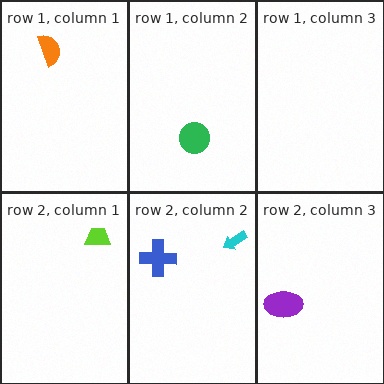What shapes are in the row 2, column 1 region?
The lime trapezoid.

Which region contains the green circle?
The row 1, column 2 region.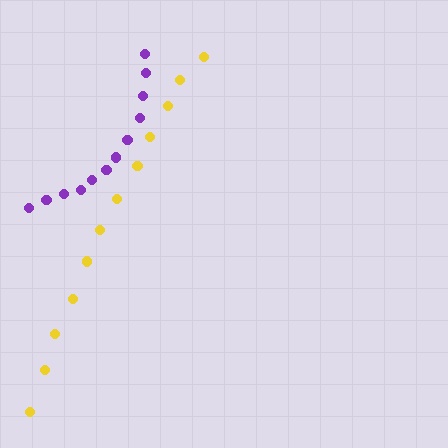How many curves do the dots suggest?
There are 2 distinct paths.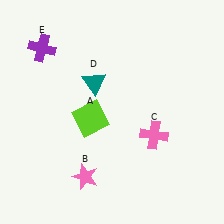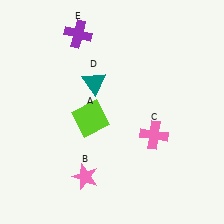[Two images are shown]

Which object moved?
The purple cross (E) moved right.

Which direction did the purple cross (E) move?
The purple cross (E) moved right.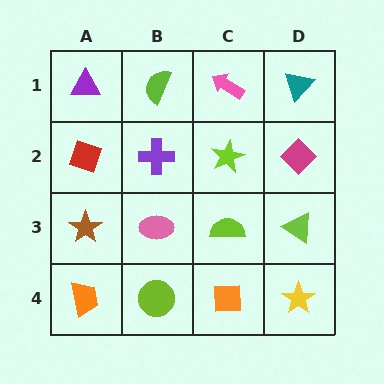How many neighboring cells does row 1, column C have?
3.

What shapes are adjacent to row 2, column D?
A teal triangle (row 1, column D), a lime triangle (row 3, column D), a lime star (row 2, column C).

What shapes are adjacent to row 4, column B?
A pink ellipse (row 3, column B), an orange trapezoid (row 4, column A), an orange square (row 4, column C).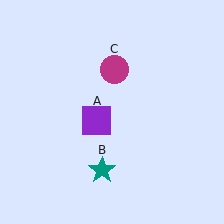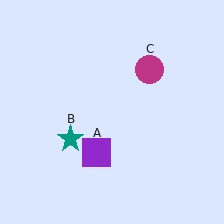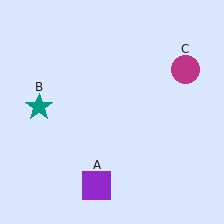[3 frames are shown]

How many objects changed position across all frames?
3 objects changed position: purple square (object A), teal star (object B), magenta circle (object C).